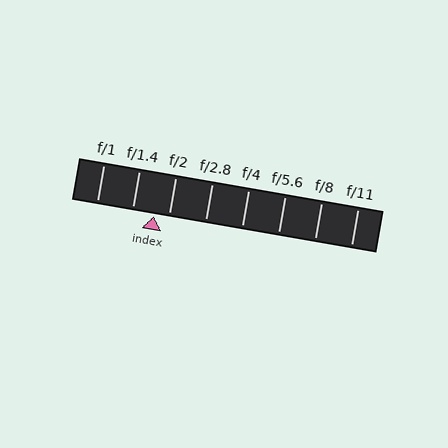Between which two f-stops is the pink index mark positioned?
The index mark is between f/1.4 and f/2.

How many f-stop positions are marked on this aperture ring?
There are 8 f-stop positions marked.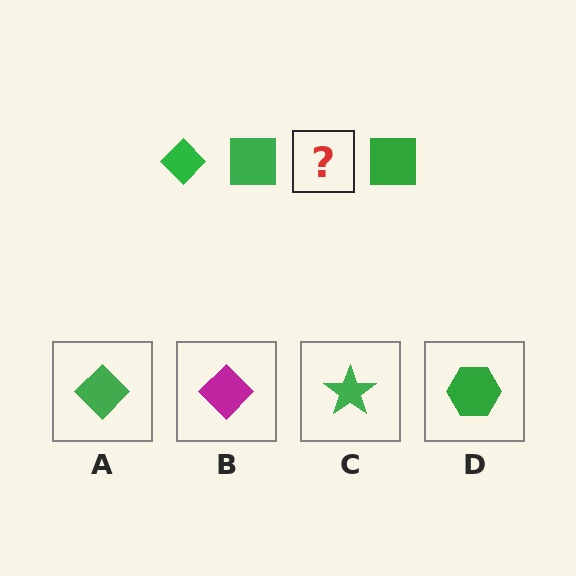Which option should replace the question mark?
Option A.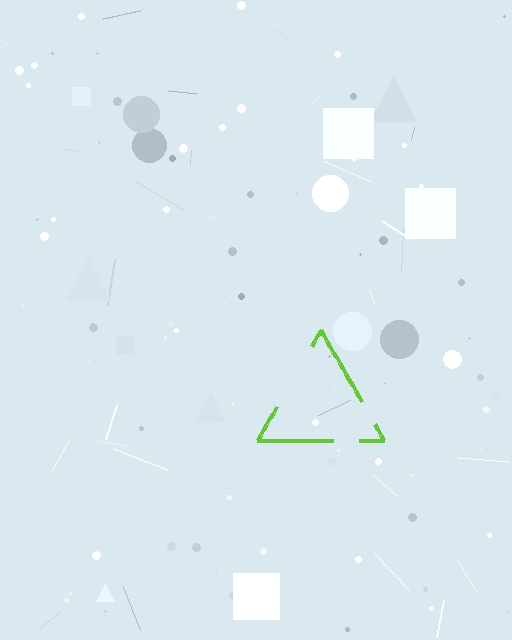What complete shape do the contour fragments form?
The contour fragments form a triangle.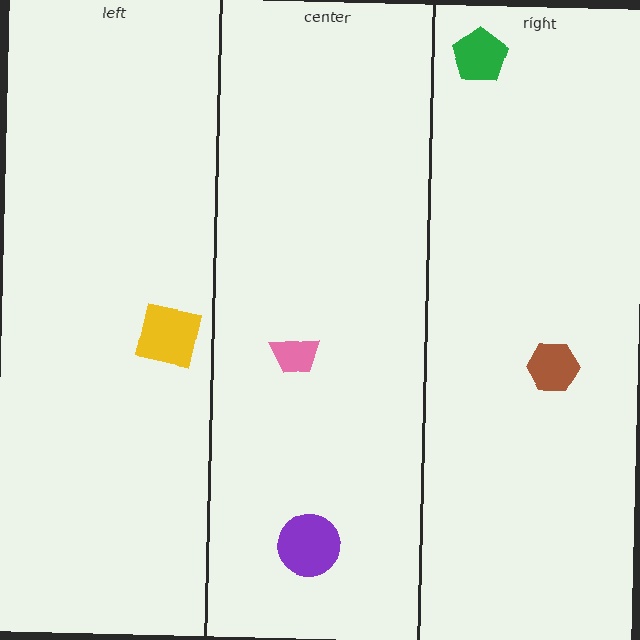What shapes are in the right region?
The green pentagon, the brown hexagon.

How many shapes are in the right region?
2.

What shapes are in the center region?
The pink trapezoid, the purple circle.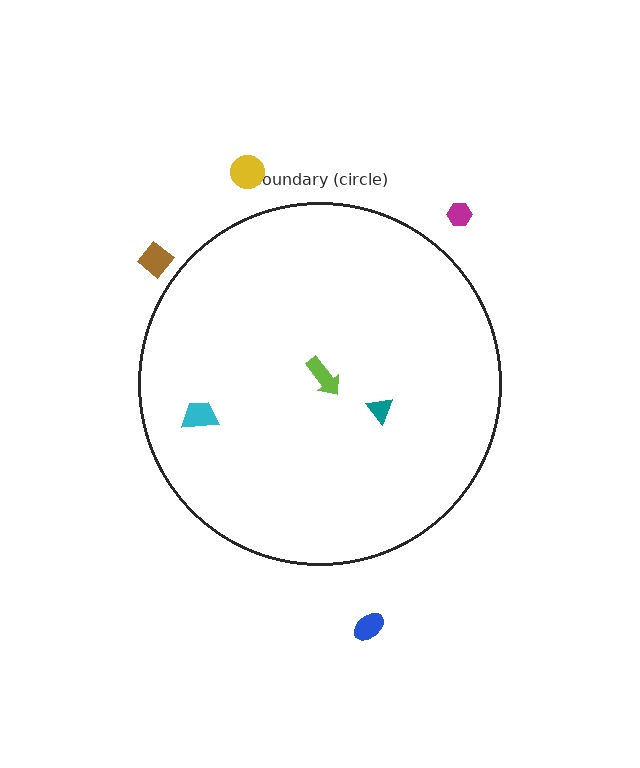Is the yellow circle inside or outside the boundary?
Outside.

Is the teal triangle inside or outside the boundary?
Inside.